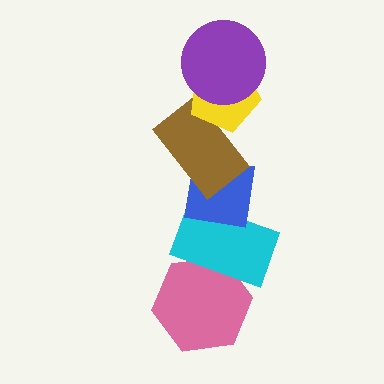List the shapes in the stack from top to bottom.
From top to bottom: the purple circle, the yellow pentagon, the brown rectangle, the blue square, the cyan rectangle, the pink hexagon.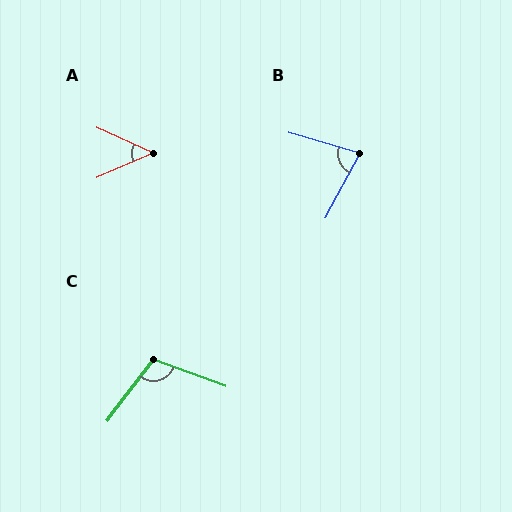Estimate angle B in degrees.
Approximately 79 degrees.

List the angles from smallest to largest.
A (48°), B (79°), C (107°).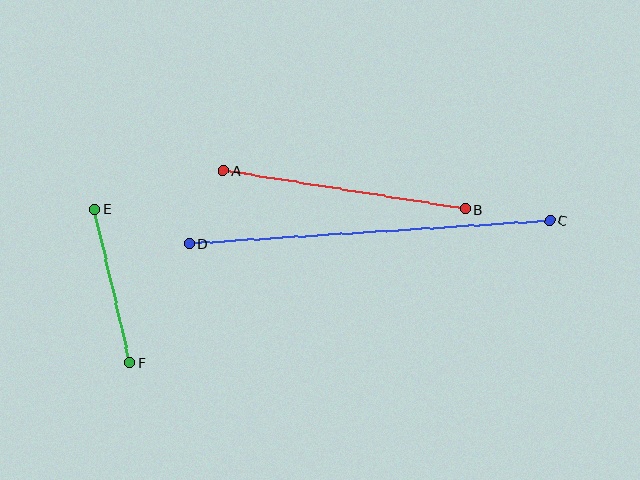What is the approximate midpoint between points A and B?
The midpoint is at approximately (344, 190) pixels.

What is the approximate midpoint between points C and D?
The midpoint is at approximately (369, 232) pixels.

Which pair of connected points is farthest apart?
Points C and D are farthest apart.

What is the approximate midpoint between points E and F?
The midpoint is at approximately (112, 286) pixels.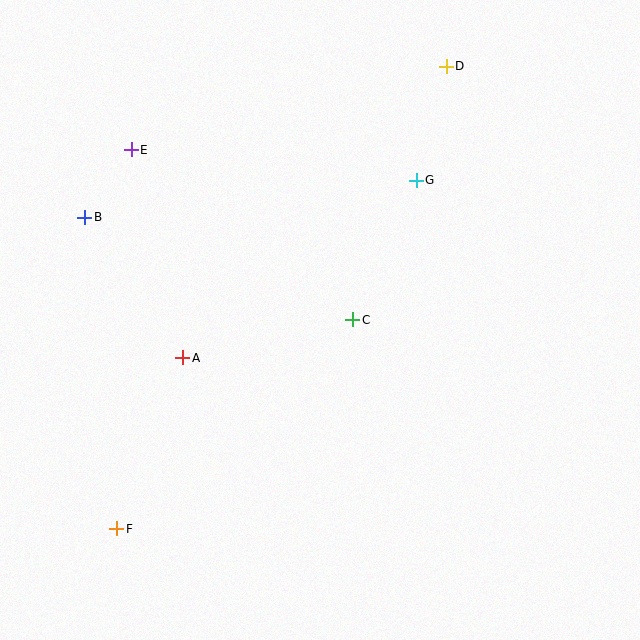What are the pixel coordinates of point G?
Point G is at (416, 180).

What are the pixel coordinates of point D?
Point D is at (446, 66).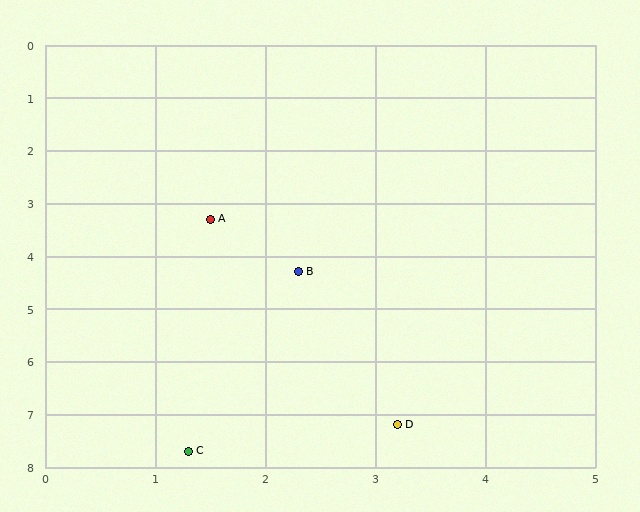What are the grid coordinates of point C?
Point C is at approximately (1.3, 7.7).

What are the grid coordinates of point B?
Point B is at approximately (2.3, 4.3).